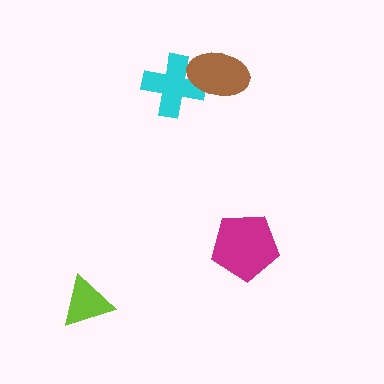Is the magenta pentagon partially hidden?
No, no other shape covers it.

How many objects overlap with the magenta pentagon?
0 objects overlap with the magenta pentagon.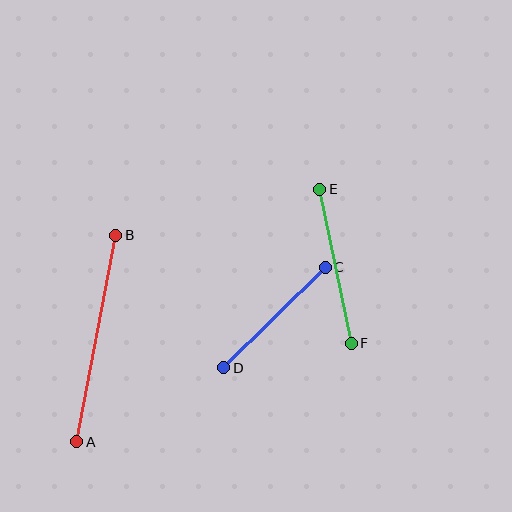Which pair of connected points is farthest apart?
Points A and B are farthest apart.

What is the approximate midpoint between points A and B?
The midpoint is at approximately (96, 338) pixels.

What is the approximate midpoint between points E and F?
The midpoint is at approximately (336, 266) pixels.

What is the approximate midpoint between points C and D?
The midpoint is at approximately (275, 318) pixels.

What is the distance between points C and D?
The distance is approximately 143 pixels.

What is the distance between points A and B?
The distance is approximately 210 pixels.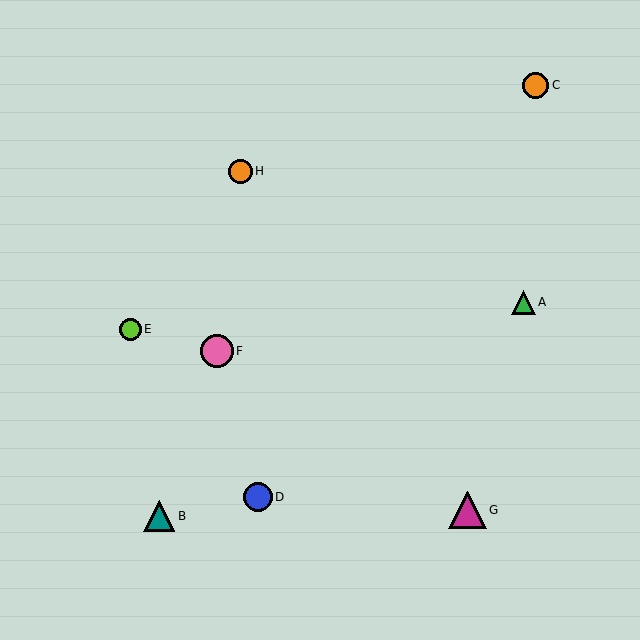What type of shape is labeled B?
Shape B is a teal triangle.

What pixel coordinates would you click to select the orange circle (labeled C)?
Click at (535, 85) to select the orange circle C.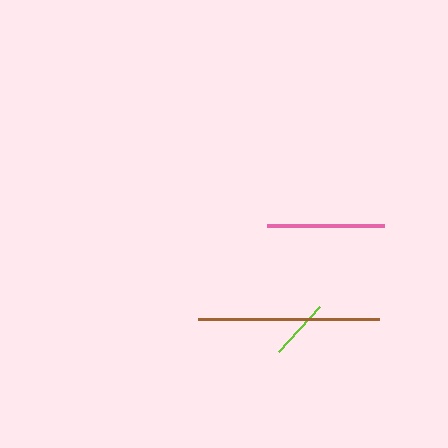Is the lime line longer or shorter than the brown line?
The brown line is longer than the lime line.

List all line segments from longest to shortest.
From longest to shortest: brown, pink, lime.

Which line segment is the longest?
The brown line is the longest at approximately 181 pixels.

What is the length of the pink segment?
The pink segment is approximately 117 pixels long.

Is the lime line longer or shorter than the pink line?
The pink line is longer than the lime line.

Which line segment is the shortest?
The lime line is the shortest at approximately 60 pixels.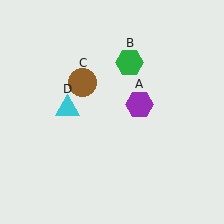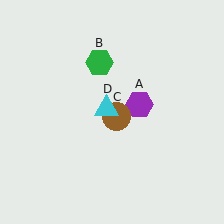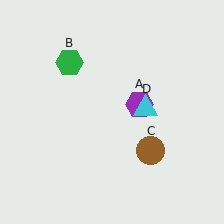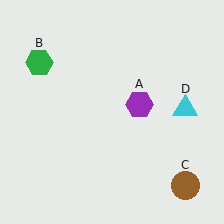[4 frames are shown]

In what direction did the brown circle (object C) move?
The brown circle (object C) moved down and to the right.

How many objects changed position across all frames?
3 objects changed position: green hexagon (object B), brown circle (object C), cyan triangle (object D).